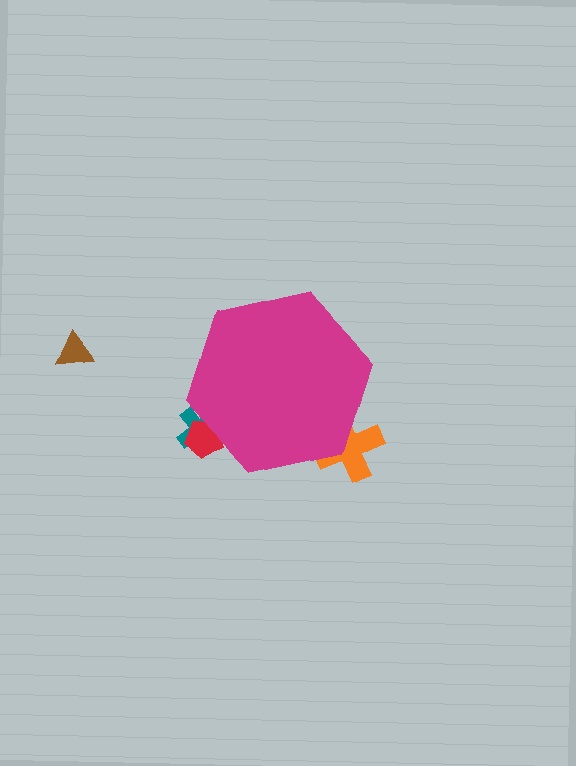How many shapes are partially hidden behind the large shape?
3 shapes are partially hidden.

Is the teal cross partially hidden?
Yes, the teal cross is partially hidden behind the magenta hexagon.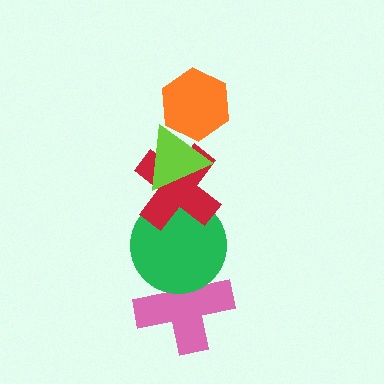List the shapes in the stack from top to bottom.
From top to bottom: the orange hexagon, the lime triangle, the red cross, the green circle, the pink cross.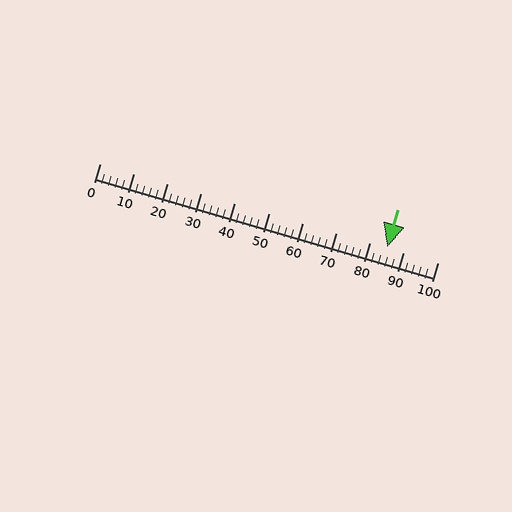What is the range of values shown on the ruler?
The ruler shows values from 0 to 100.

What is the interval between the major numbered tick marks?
The major tick marks are spaced 10 units apart.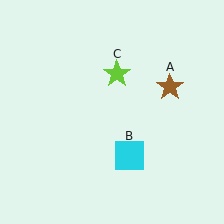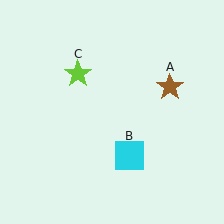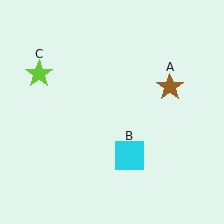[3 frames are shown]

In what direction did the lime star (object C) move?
The lime star (object C) moved left.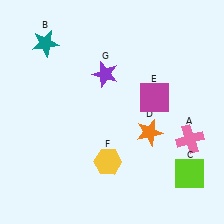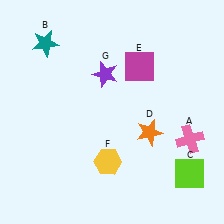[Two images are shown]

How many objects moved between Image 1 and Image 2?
1 object moved between the two images.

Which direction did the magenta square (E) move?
The magenta square (E) moved up.